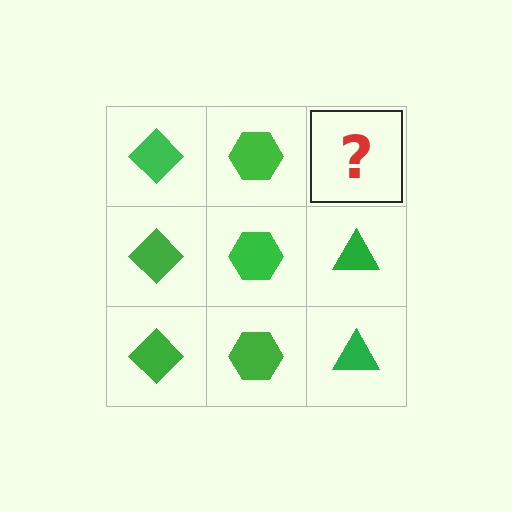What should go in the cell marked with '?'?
The missing cell should contain a green triangle.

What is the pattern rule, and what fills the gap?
The rule is that each column has a consistent shape. The gap should be filled with a green triangle.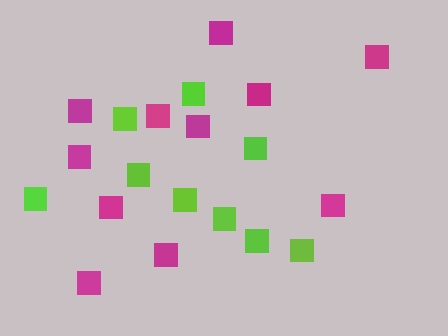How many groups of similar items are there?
There are 2 groups: one group of magenta squares (11) and one group of lime squares (9).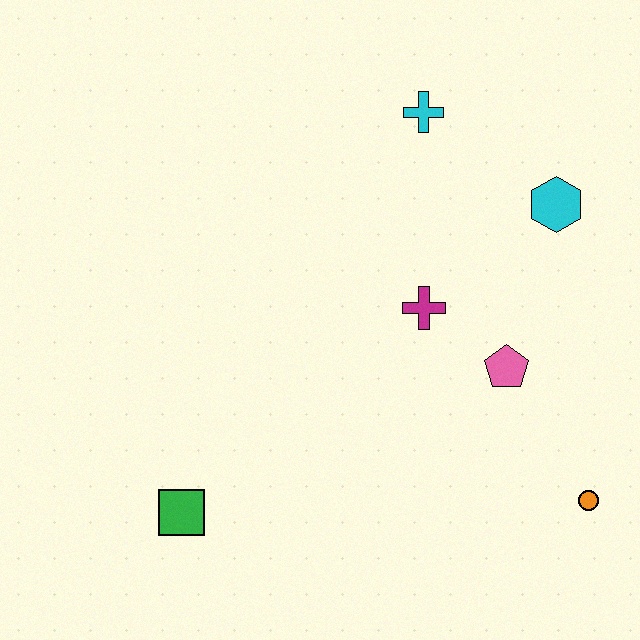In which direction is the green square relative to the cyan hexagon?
The green square is to the left of the cyan hexagon.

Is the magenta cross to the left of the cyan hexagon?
Yes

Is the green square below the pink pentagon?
Yes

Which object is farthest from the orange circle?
The cyan cross is farthest from the orange circle.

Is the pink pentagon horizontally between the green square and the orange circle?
Yes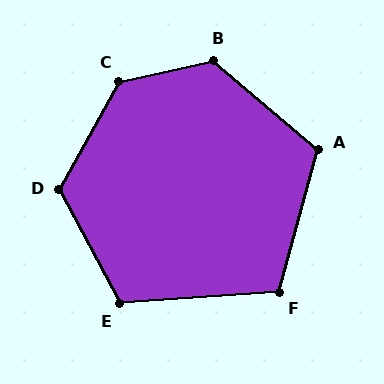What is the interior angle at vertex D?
Approximately 123 degrees (obtuse).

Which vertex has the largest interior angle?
C, at approximately 131 degrees.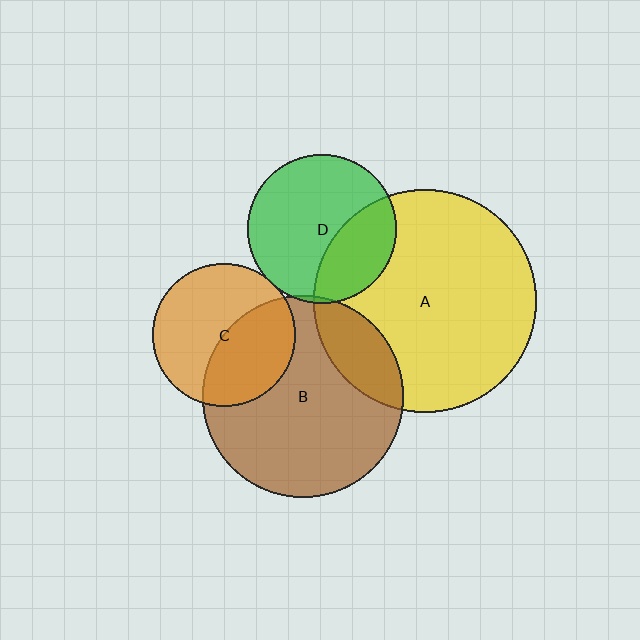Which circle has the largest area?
Circle A (yellow).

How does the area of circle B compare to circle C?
Approximately 2.0 times.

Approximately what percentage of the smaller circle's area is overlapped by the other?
Approximately 30%.